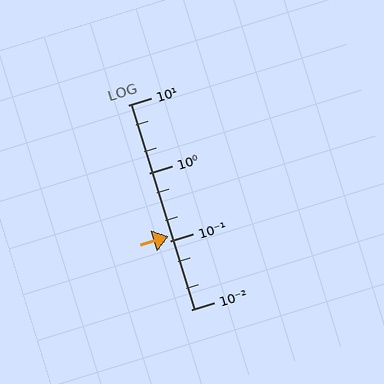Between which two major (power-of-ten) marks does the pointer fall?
The pointer is between 0.1 and 1.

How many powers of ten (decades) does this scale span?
The scale spans 3 decades, from 0.01 to 10.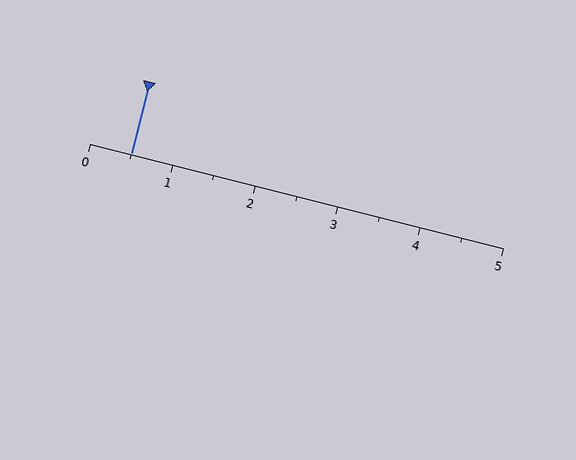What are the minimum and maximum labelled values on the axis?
The axis runs from 0 to 5.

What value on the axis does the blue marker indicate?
The marker indicates approximately 0.5.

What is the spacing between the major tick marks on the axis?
The major ticks are spaced 1 apart.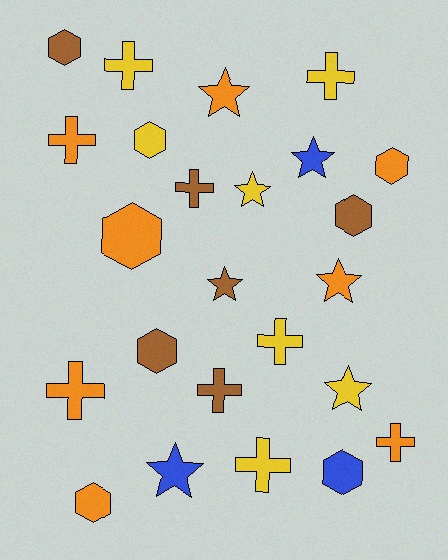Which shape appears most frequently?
Cross, with 9 objects.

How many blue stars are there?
There are 2 blue stars.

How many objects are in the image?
There are 24 objects.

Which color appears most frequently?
Orange, with 8 objects.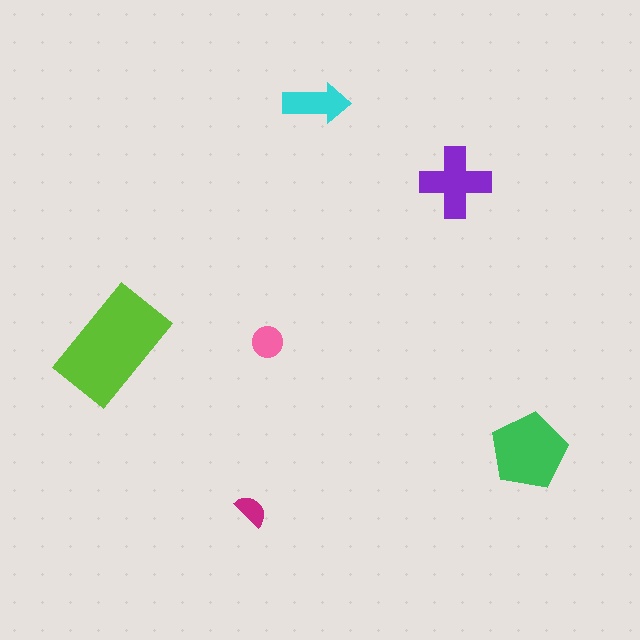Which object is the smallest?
The magenta semicircle.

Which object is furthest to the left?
The lime rectangle is leftmost.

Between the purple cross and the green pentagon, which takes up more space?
The green pentagon.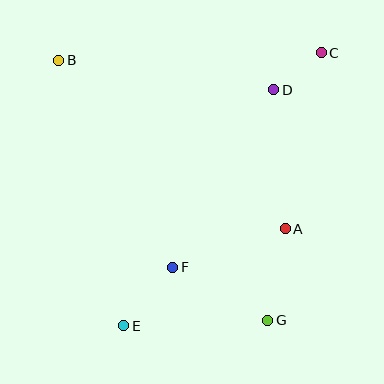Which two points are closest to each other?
Points C and D are closest to each other.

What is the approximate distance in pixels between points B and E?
The distance between B and E is approximately 274 pixels.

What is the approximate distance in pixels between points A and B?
The distance between A and B is approximately 282 pixels.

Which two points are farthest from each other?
Points C and E are farthest from each other.